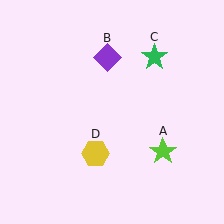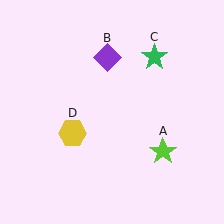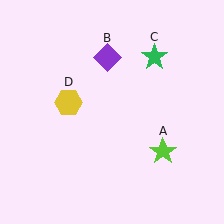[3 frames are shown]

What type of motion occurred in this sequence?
The yellow hexagon (object D) rotated clockwise around the center of the scene.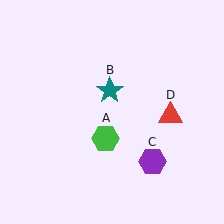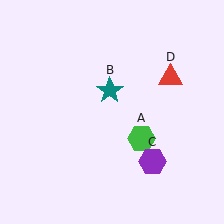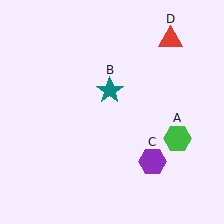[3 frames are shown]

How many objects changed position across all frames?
2 objects changed position: green hexagon (object A), red triangle (object D).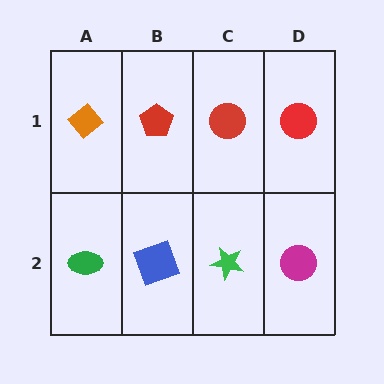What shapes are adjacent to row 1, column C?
A green star (row 2, column C), a red pentagon (row 1, column B), a red circle (row 1, column D).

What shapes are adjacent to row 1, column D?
A magenta circle (row 2, column D), a red circle (row 1, column C).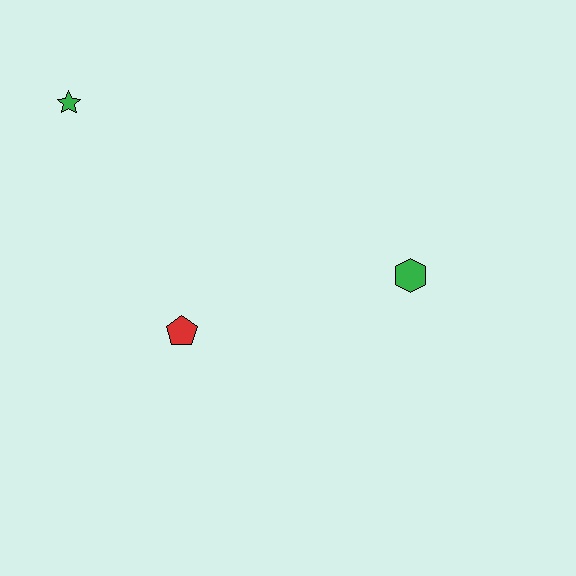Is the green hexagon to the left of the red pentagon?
No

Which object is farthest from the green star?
The green hexagon is farthest from the green star.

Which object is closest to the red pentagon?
The green hexagon is closest to the red pentagon.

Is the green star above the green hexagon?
Yes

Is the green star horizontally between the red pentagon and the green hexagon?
No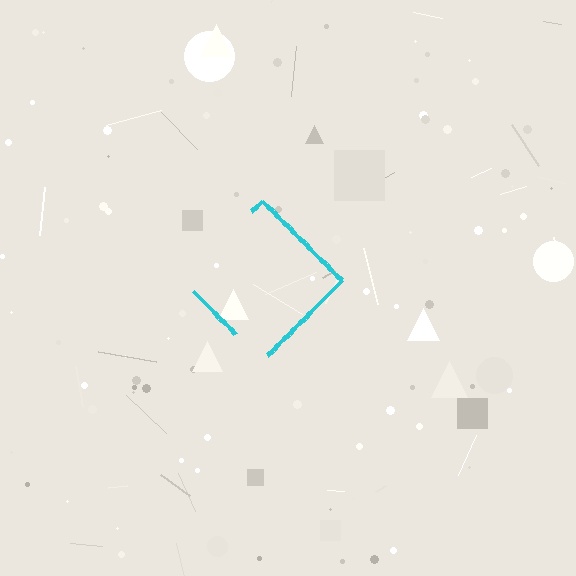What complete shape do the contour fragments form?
The contour fragments form a diamond.